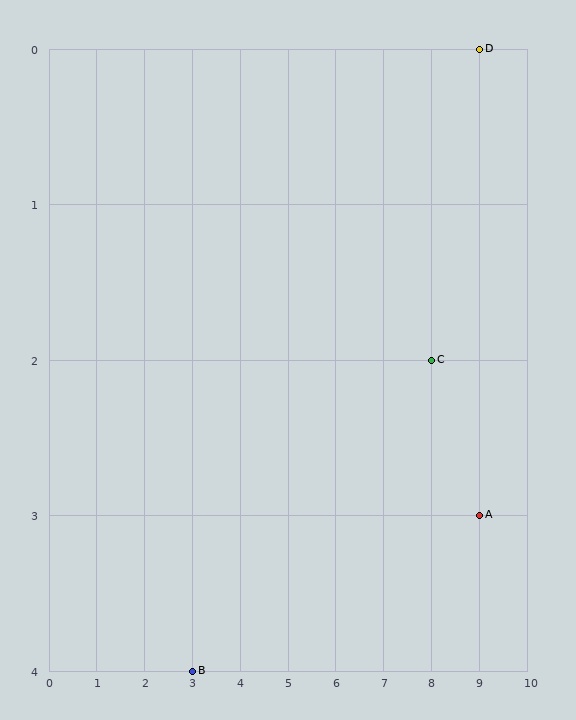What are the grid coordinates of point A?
Point A is at grid coordinates (9, 3).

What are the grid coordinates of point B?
Point B is at grid coordinates (3, 4).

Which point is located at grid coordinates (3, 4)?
Point B is at (3, 4).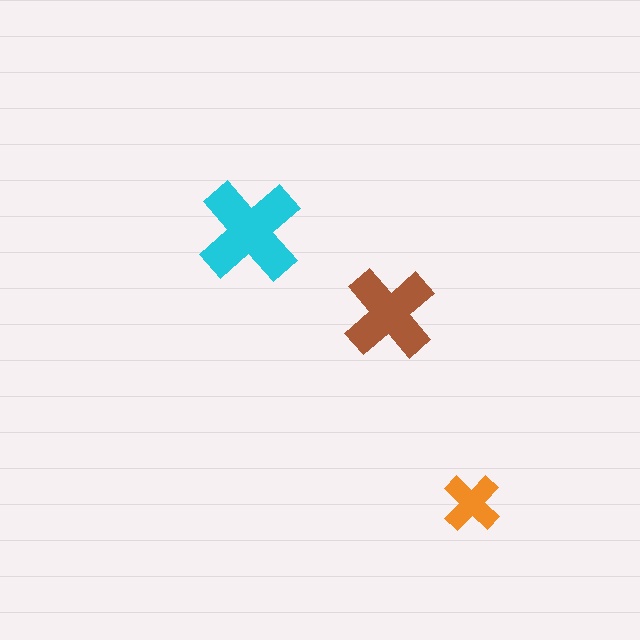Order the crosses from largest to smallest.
the cyan one, the brown one, the orange one.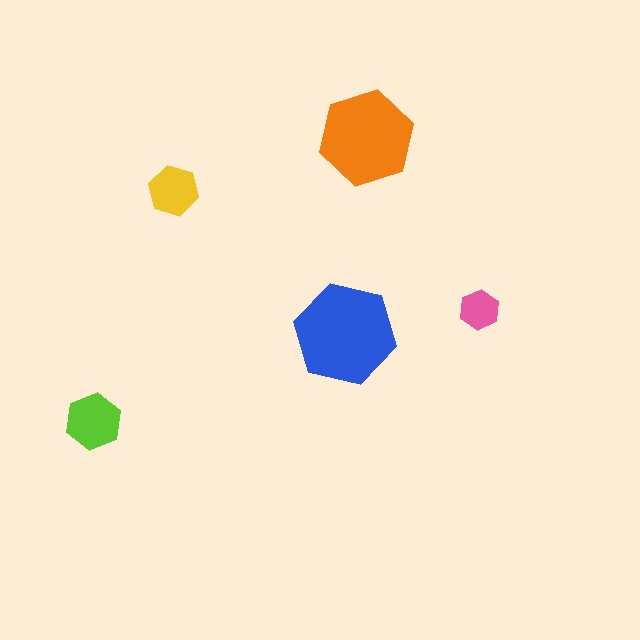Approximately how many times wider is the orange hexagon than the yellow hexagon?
About 2 times wider.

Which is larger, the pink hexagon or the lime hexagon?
The lime one.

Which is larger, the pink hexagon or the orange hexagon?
The orange one.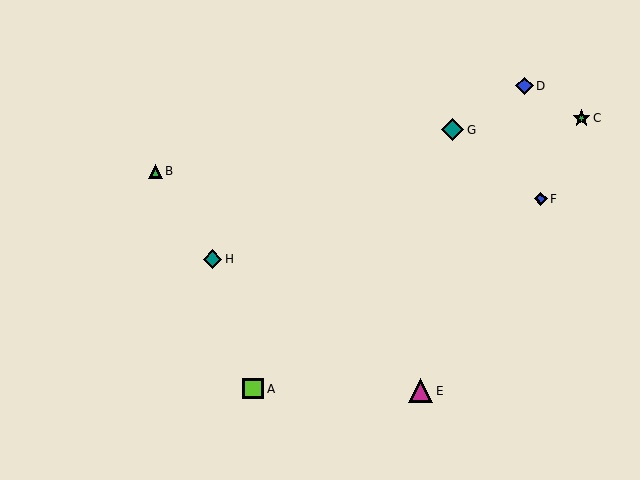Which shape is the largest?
The magenta triangle (labeled E) is the largest.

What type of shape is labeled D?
Shape D is a blue diamond.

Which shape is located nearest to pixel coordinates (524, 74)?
The blue diamond (labeled D) at (524, 86) is nearest to that location.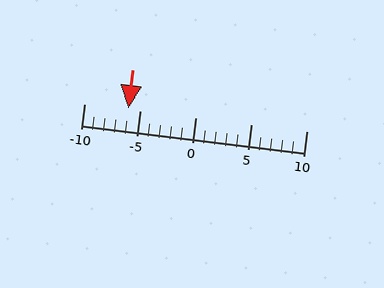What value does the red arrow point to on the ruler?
The red arrow points to approximately -6.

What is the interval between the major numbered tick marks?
The major tick marks are spaced 5 units apart.